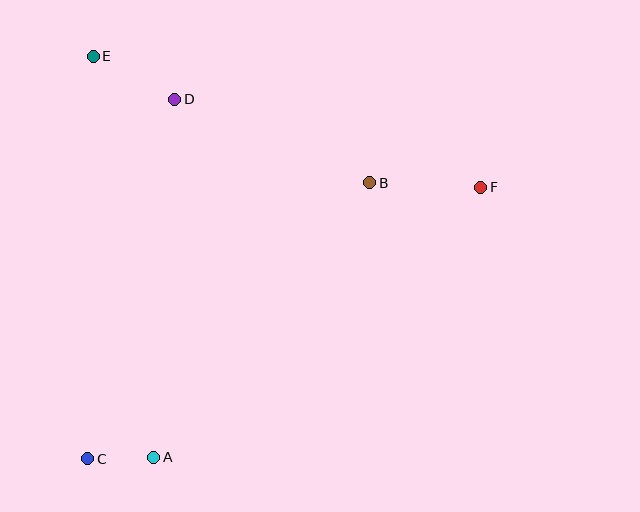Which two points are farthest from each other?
Points C and F are farthest from each other.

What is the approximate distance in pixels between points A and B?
The distance between A and B is approximately 349 pixels.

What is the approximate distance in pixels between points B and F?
The distance between B and F is approximately 111 pixels.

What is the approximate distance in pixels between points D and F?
The distance between D and F is approximately 318 pixels.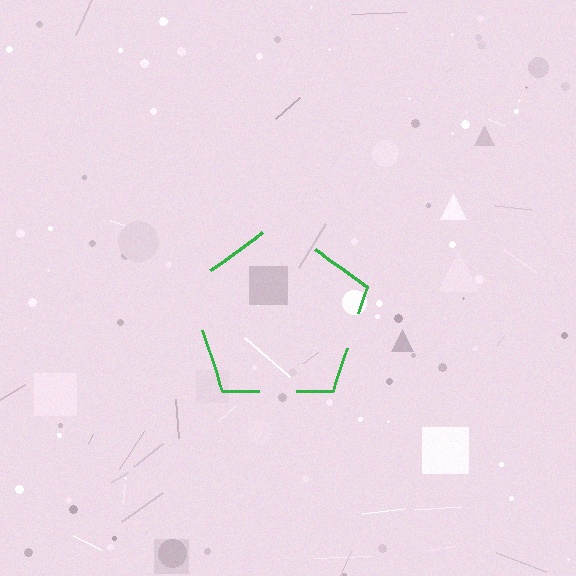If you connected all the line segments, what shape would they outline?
They would outline a pentagon.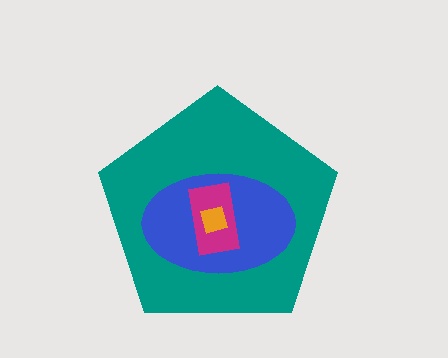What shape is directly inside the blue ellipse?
The magenta rectangle.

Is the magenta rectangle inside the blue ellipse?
Yes.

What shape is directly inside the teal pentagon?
The blue ellipse.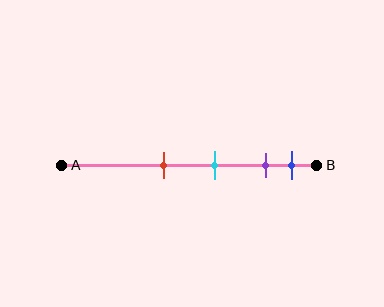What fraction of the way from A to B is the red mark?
The red mark is approximately 40% (0.4) of the way from A to B.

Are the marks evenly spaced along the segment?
No, the marks are not evenly spaced.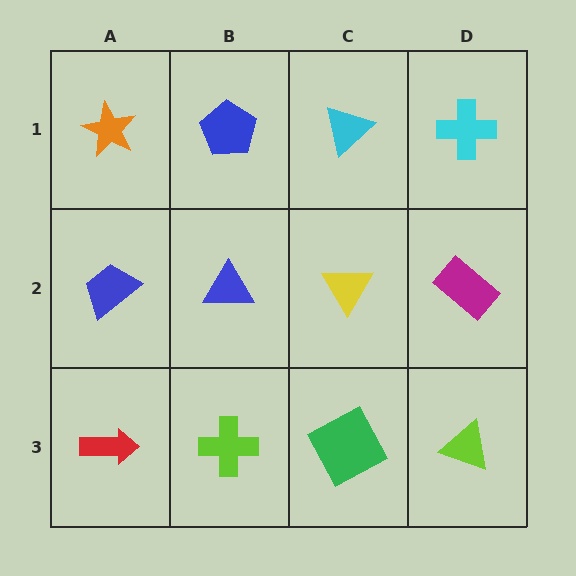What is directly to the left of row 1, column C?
A blue pentagon.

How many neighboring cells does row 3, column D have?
2.